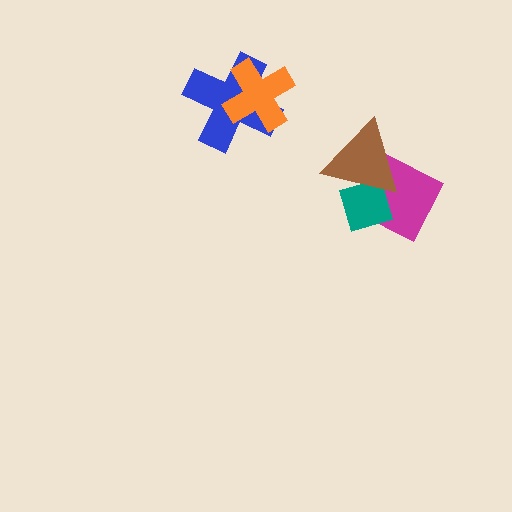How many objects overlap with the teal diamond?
2 objects overlap with the teal diamond.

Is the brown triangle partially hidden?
No, no other shape covers it.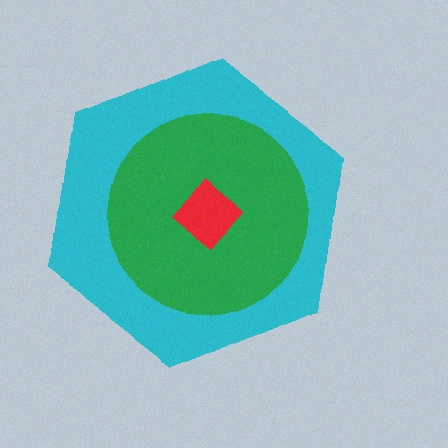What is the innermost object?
The red diamond.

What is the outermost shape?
The cyan hexagon.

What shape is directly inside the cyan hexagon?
The green circle.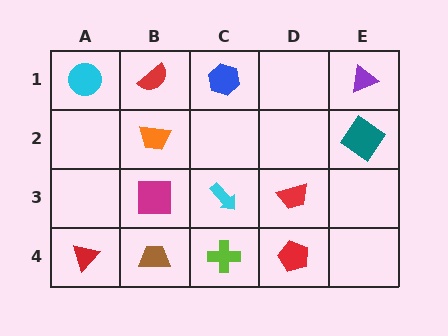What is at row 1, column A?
A cyan circle.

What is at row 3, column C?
A cyan arrow.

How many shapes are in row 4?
4 shapes.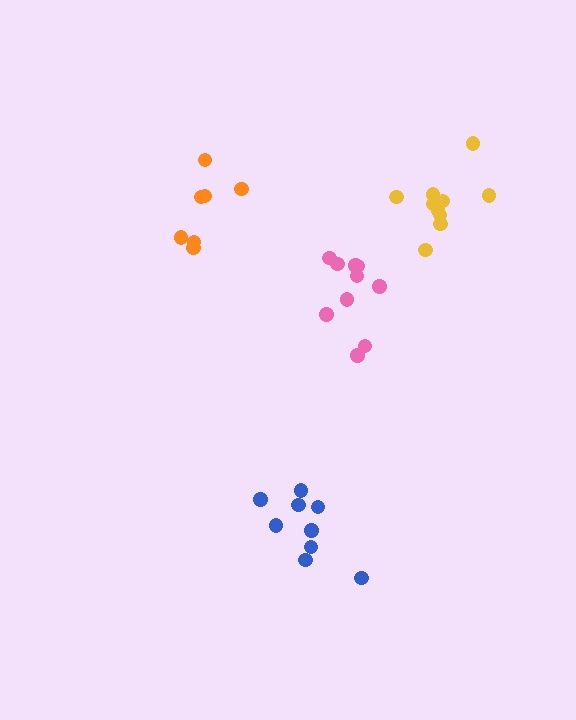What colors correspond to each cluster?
The clusters are colored: blue, yellow, pink, orange.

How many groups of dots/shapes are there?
There are 4 groups.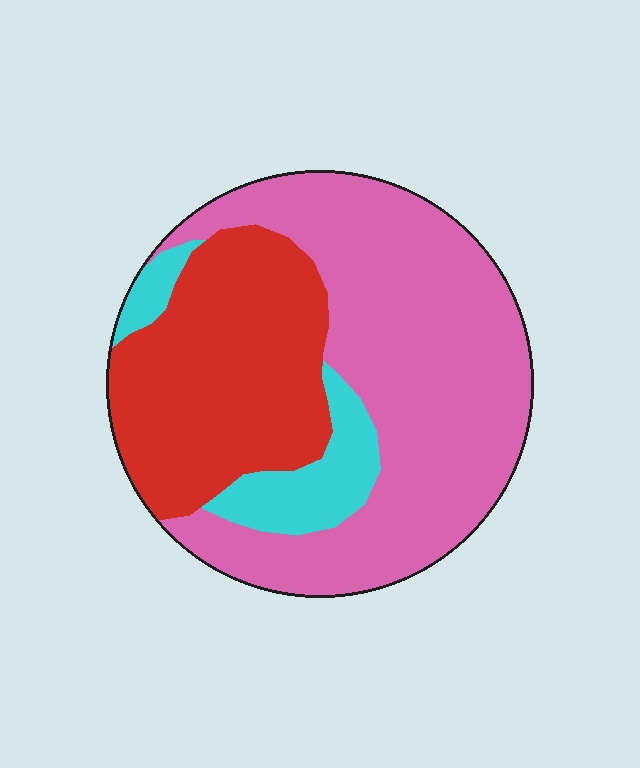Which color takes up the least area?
Cyan, at roughly 10%.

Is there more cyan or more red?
Red.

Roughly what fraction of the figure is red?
Red takes up about one third (1/3) of the figure.